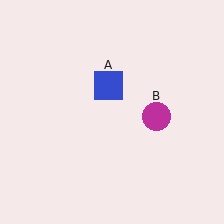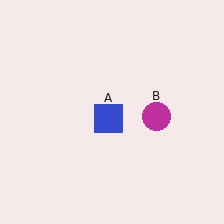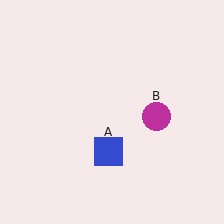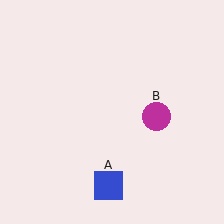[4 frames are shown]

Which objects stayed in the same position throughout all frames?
Magenta circle (object B) remained stationary.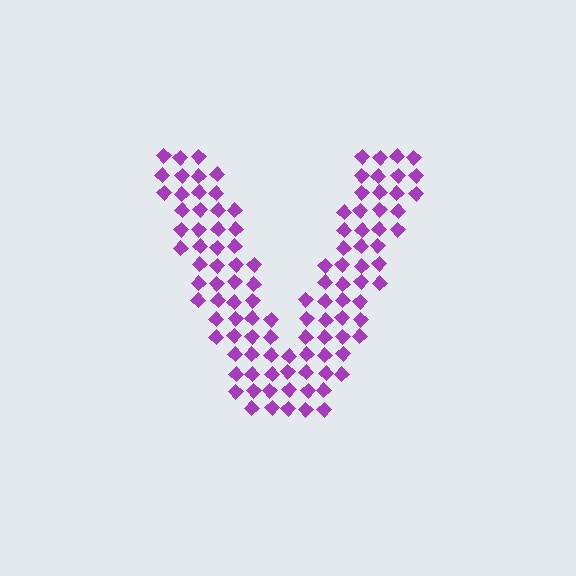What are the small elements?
The small elements are diamonds.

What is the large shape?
The large shape is the letter V.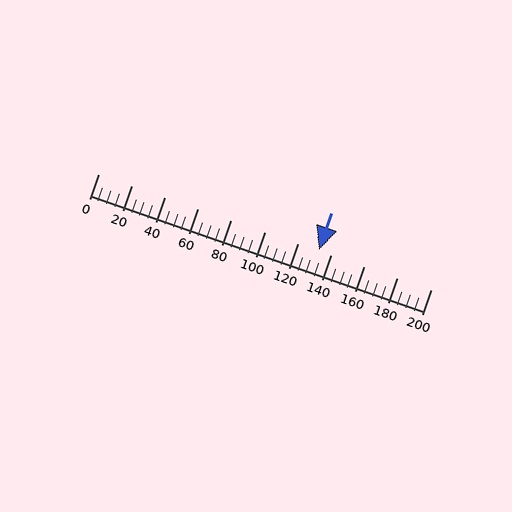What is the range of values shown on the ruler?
The ruler shows values from 0 to 200.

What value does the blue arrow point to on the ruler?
The blue arrow points to approximately 133.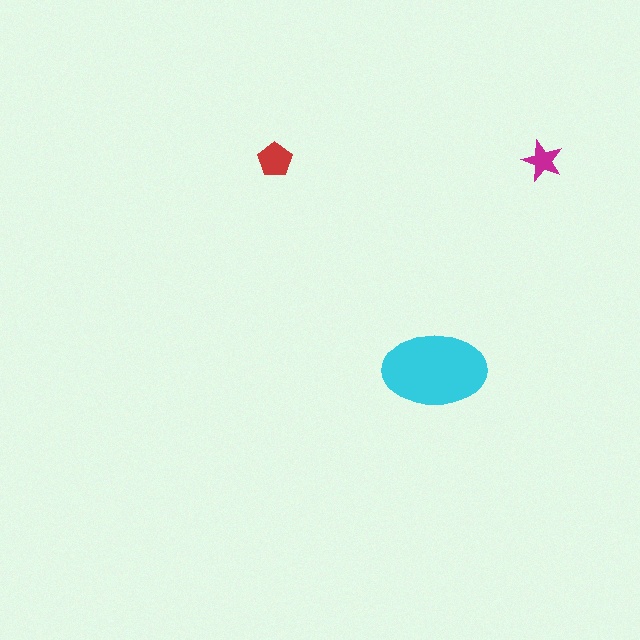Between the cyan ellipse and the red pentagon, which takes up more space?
The cyan ellipse.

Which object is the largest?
The cyan ellipse.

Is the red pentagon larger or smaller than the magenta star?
Larger.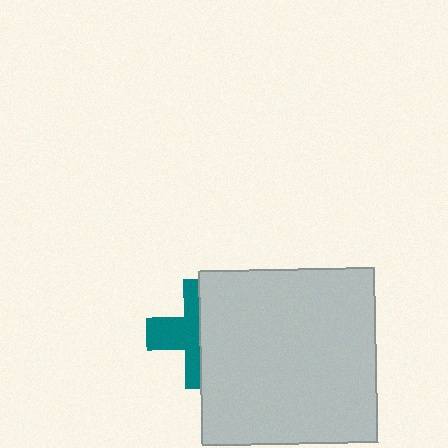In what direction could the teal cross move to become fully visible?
The teal cross could move left. That would shift it out from behind the light gray rectangle entirely.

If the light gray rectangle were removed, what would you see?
You would see the complete teal cross.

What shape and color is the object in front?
The object in front is a light gray rectangle.